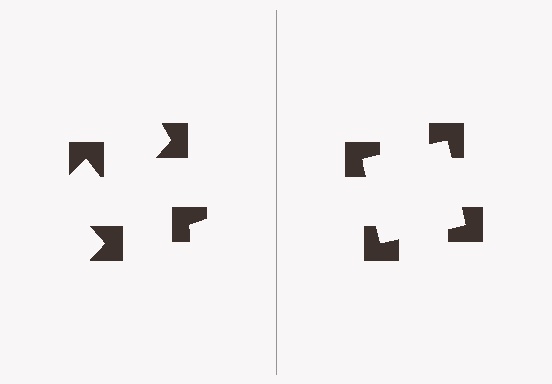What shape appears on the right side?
An illusory square.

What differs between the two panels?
The notched squares are positioned identically on both sides; only the wedge orientations differ. On the right they align to a square; on the left they are misaligned.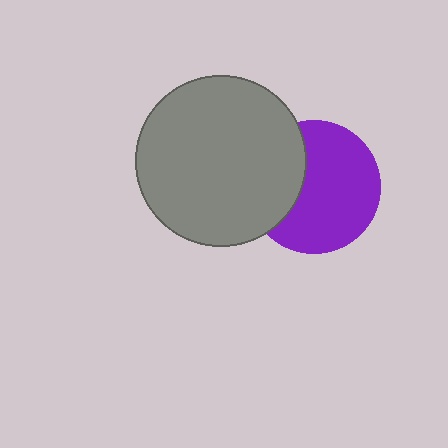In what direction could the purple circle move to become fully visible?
The purple circle could move right. That would shift it out from behind the gray circle entirely.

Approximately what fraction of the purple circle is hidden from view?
Roughly 33% of the purple circle is hidden behind the gray circle.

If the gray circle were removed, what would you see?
You would see the complete purple circle.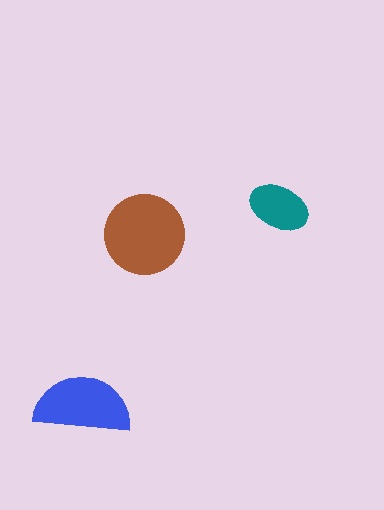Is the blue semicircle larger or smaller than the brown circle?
Smaller.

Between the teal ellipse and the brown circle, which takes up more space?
The brown circle.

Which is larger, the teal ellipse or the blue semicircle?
The blue semicircle.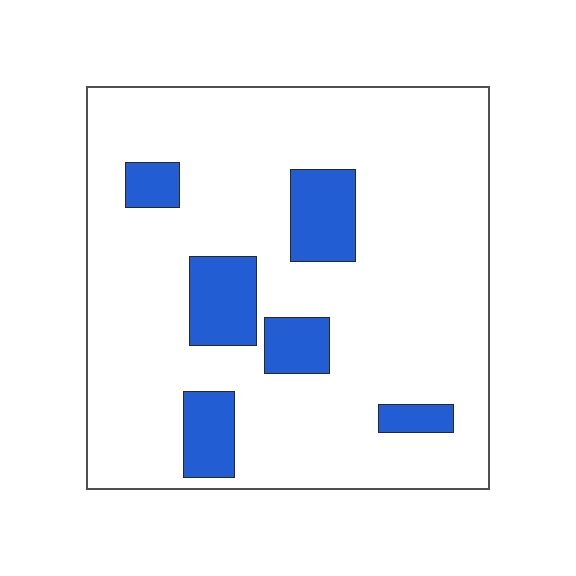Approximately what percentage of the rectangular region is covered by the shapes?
Approximately 15%.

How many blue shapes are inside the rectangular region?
6.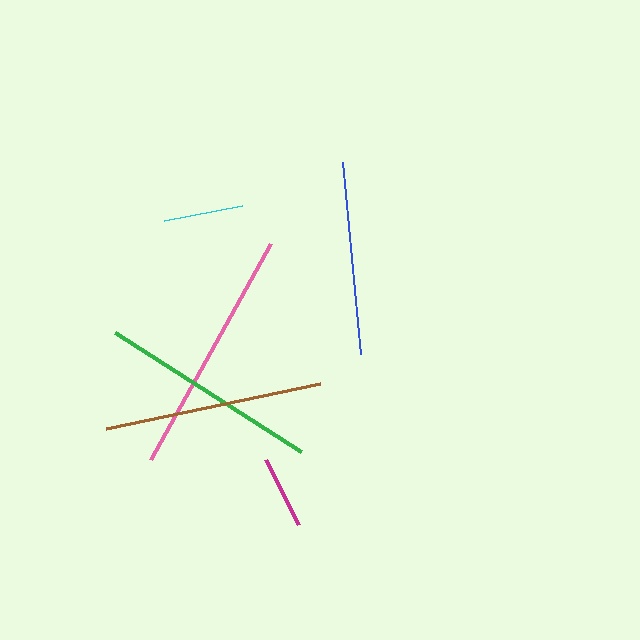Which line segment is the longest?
The pink line is the longest at approximately 247 pixels.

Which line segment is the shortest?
The magenta line is the shortest at approximately 73 pixels.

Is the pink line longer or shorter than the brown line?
The pink line is longer than the brown line.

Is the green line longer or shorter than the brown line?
The green line is longer than the brown line.